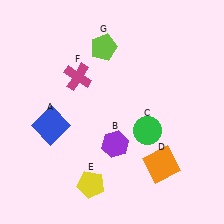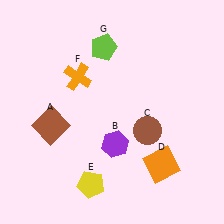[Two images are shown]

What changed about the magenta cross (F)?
In Image 1, F is magenta. In Image 2, it changed to orange.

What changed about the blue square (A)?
In Image 1, A is blue. In Image 2, it changed to brown.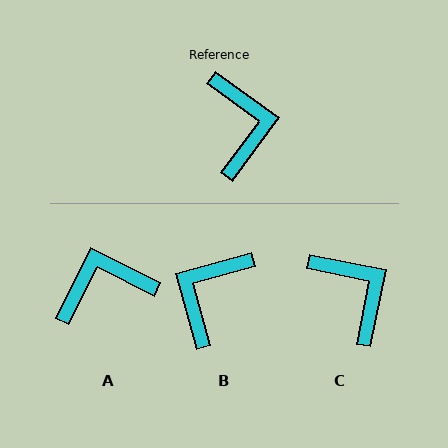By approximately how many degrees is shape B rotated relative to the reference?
Approximately 142 degrees counter-clockwise.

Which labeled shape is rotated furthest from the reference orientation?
B, about 142 degrees away.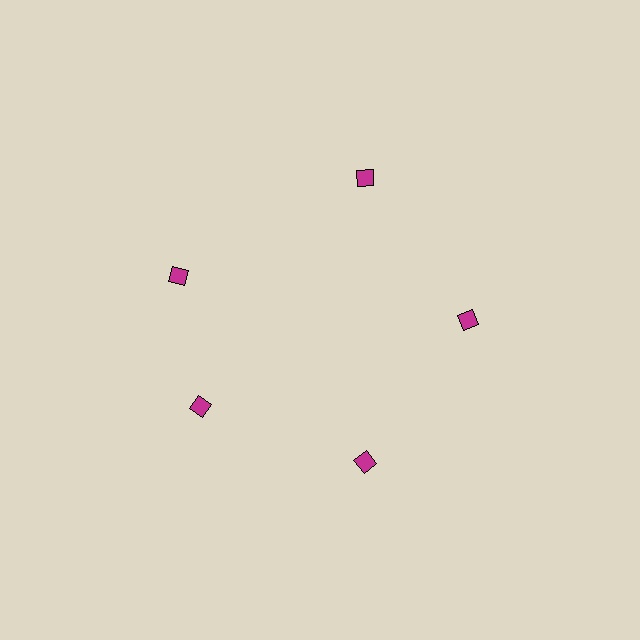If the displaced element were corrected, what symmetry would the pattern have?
It would have 5-fold rotational symmetry — the pattern would map onto itself every 72 degrees.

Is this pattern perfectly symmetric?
No. The 5 magenta diamonds are arranged in a ring, but one element near the 10 o'clock position is rotated out of alignment along the ring, breaking the 5-fold rotational symmetry.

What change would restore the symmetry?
The symmetry would be restored by rotating it back into even spacing with its neighbors so that all 5 diamonds sit at equal angles and equal distance from the center.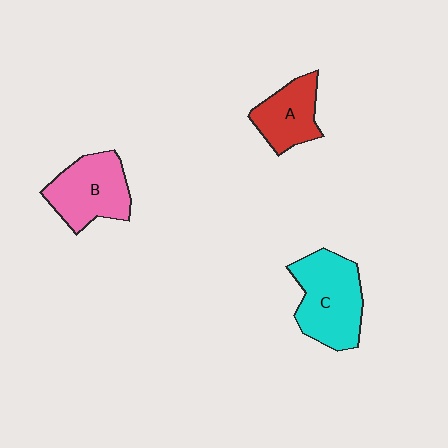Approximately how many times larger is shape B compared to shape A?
Approximately 1.3 times.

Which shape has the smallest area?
Shape A (red).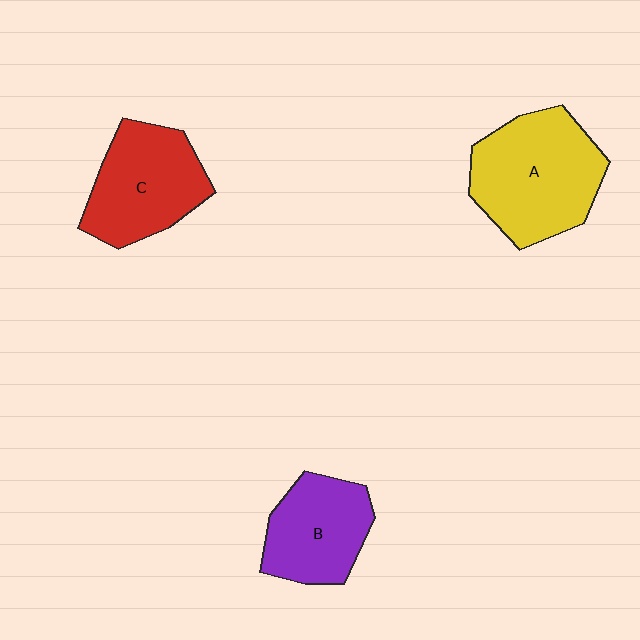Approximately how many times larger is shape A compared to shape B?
Approximately 1.4 times.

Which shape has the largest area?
Shape A (yellow).